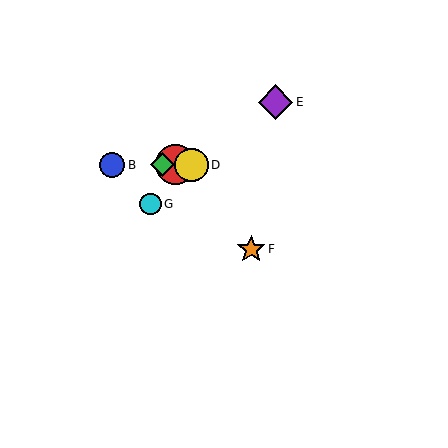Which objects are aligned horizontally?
Objects A, B, C, D are aligned horizontally.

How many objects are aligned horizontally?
4 objects (A, B, C, D) are aligned horizontally.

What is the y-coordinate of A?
Object A is at y≈165.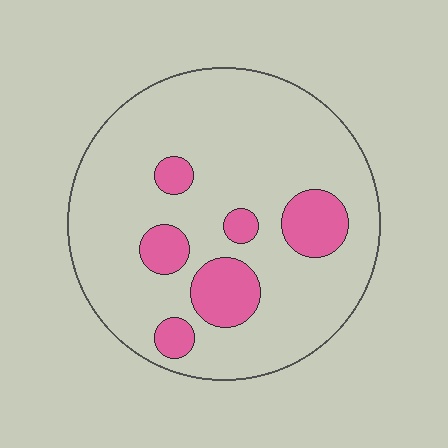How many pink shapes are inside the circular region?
6.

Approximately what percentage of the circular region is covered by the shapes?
Approximately 15%.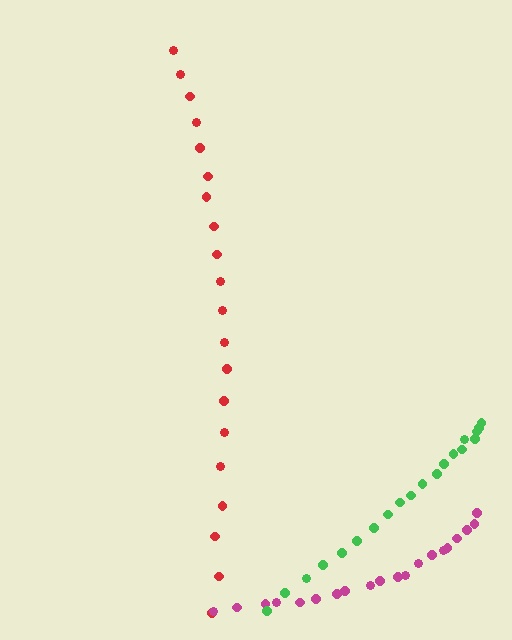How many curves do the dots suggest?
There are 3 distinct paths.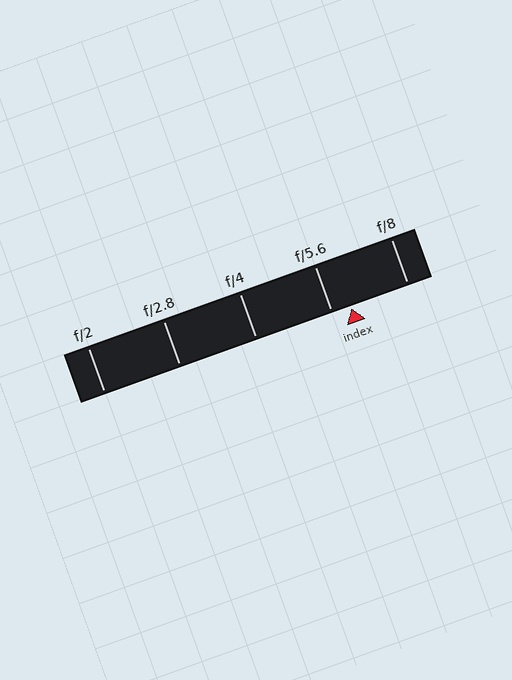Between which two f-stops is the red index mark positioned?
The index mark is between f/5.6 and f/8.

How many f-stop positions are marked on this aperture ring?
There are 5 f-stop positions marked.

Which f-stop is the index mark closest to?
The index mark is closest to f/5.6.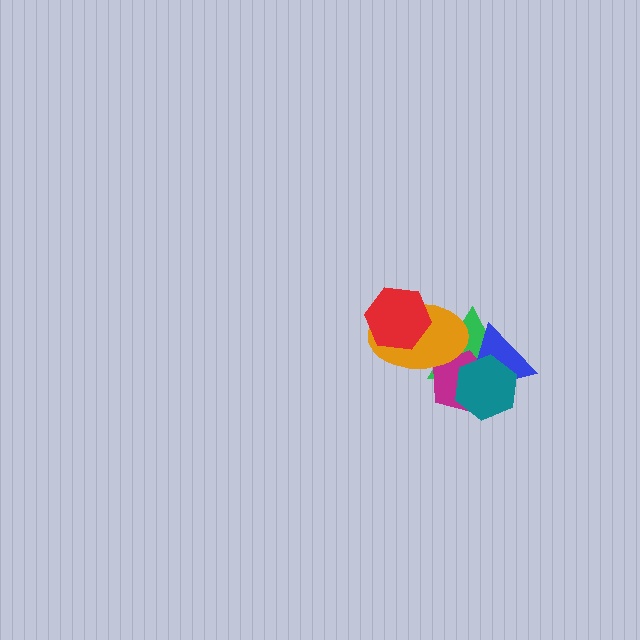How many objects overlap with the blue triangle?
3 objects overlap with the blue triangle.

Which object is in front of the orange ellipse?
The red hexagon is in front of the orange ellipse.